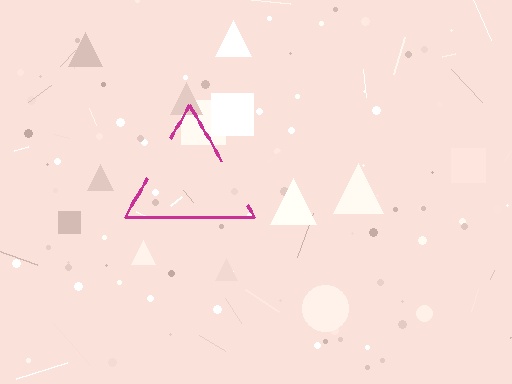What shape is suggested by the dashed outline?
The dashed outline suggests a triangle.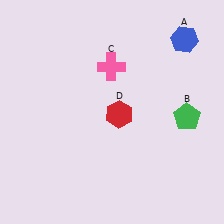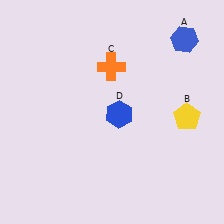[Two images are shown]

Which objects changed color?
B changed from green to yellow. C changed from pink to orange. D changed from red to blue.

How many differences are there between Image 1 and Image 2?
There are 3 differences between the two images.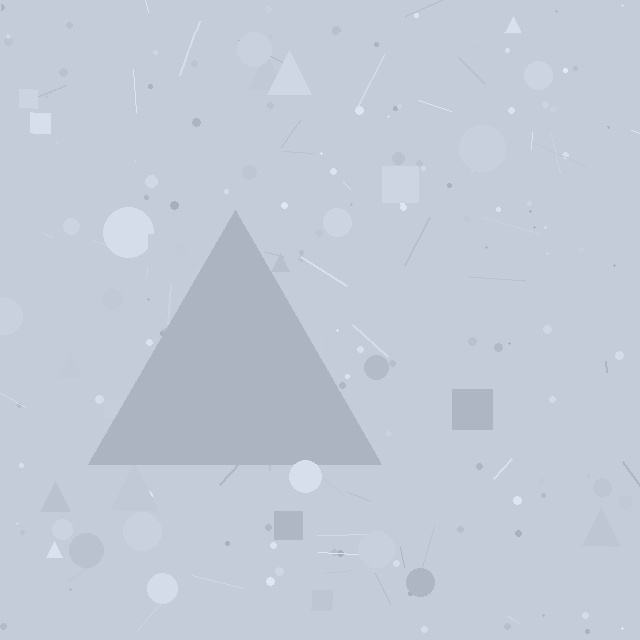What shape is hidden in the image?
A triangle is hidden in the image.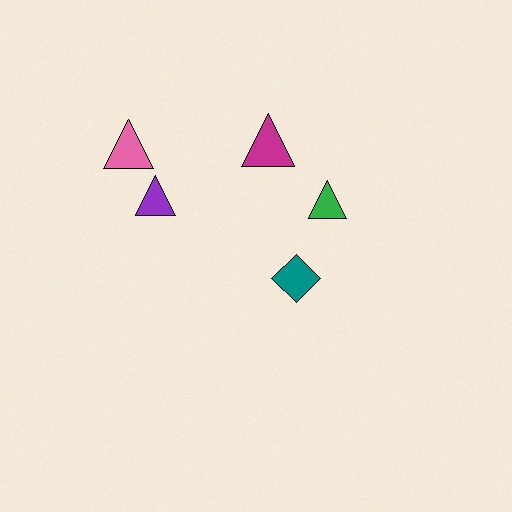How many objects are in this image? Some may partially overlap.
There are 5 objects.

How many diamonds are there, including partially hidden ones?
There is 1 diamond.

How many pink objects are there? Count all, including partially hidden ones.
There is 1 pink object.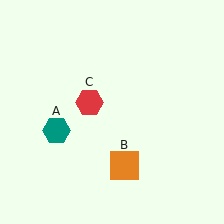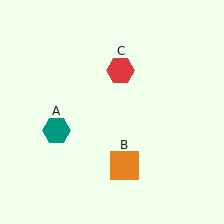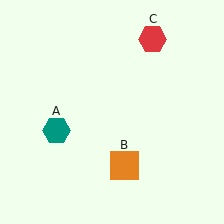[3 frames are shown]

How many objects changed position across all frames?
1 object changed position: red hexagon (object C).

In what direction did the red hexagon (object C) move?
The red hexagon (object C) moved up and to the right.